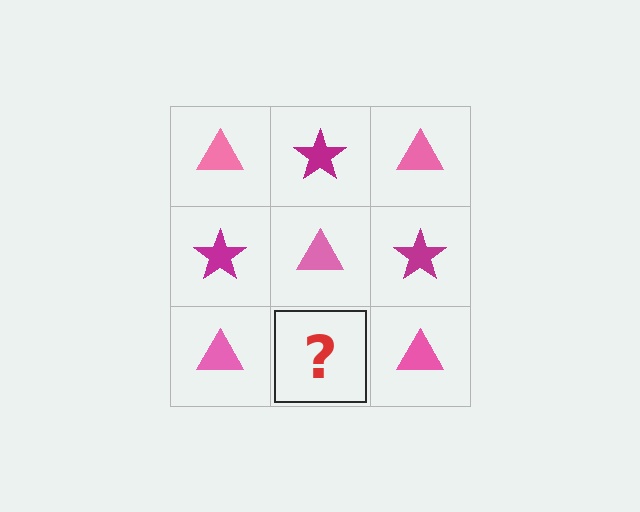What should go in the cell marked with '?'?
The missing cell should contain a magenta star.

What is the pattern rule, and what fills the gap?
The rule is that it alternates pink triangle and magenta star in a checkerboard pattern. The gap should be filled with a magenta star.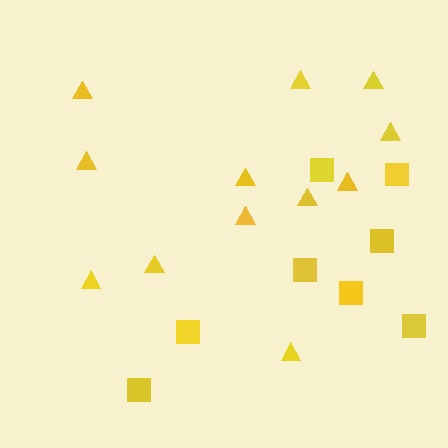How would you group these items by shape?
There are 2 groups: one group of triangles (12) and one group of squares (8).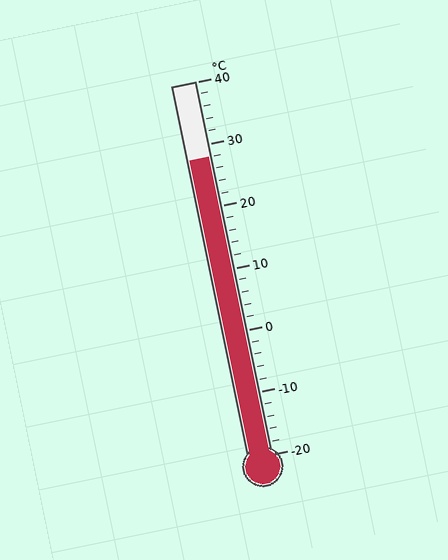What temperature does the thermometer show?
The thermometer shows approximately 28°C.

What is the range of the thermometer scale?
The thermometer scale ranges from -20°C to 40°C.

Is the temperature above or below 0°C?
The temperature is above 0°C.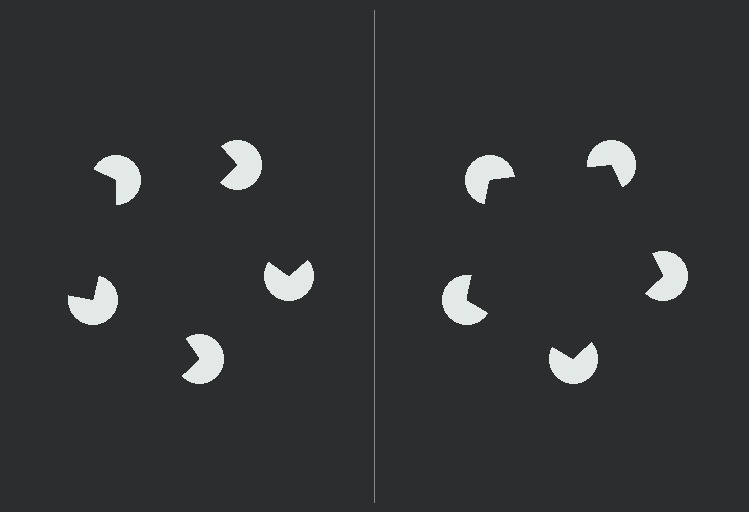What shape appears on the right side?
An illusory pentagon.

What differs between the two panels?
The pac-man discs are positioned identically on both sides; only the wedge orientations differ. On the right they align to a pentagon; on the left they are misaligned.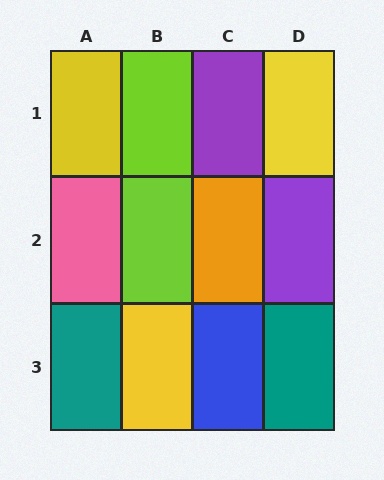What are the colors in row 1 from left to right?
Yellow, lime, purple, yellow.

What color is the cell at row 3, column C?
Blue.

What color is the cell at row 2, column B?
Lime.